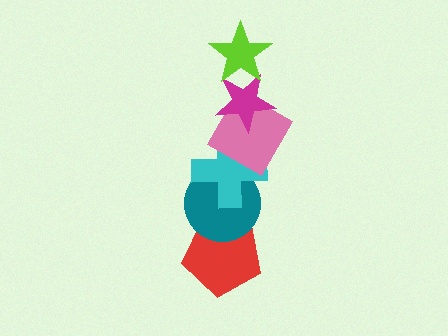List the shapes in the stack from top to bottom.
From top to bottom: the lime star, the magenta star, the pink square, the cyan cross, the teal circle, the red pentagon.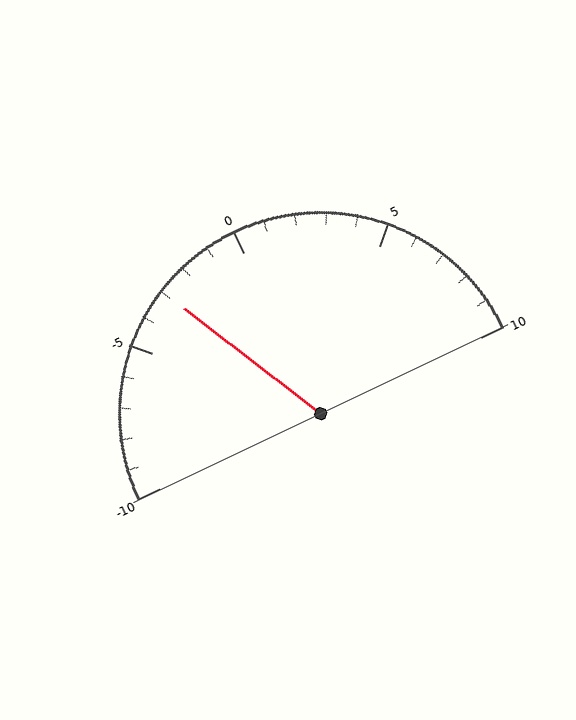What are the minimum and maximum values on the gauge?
The gauge ranges from -10 to 10.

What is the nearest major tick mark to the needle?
The nearest major tick mark is -5.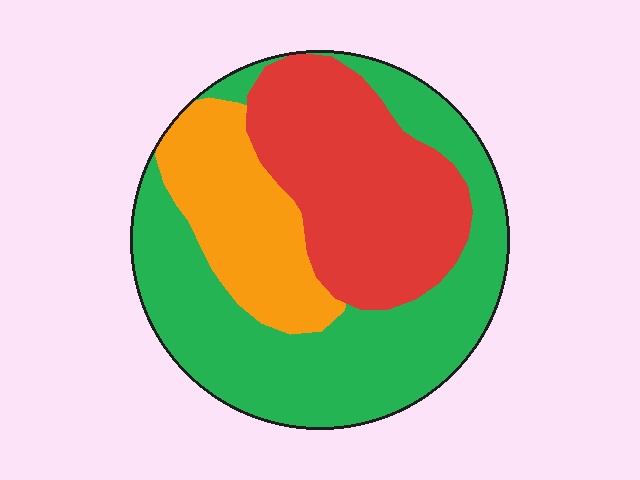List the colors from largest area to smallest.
From largest to smallest: green, red, orange.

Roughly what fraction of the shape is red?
Red covers 32% of the shape.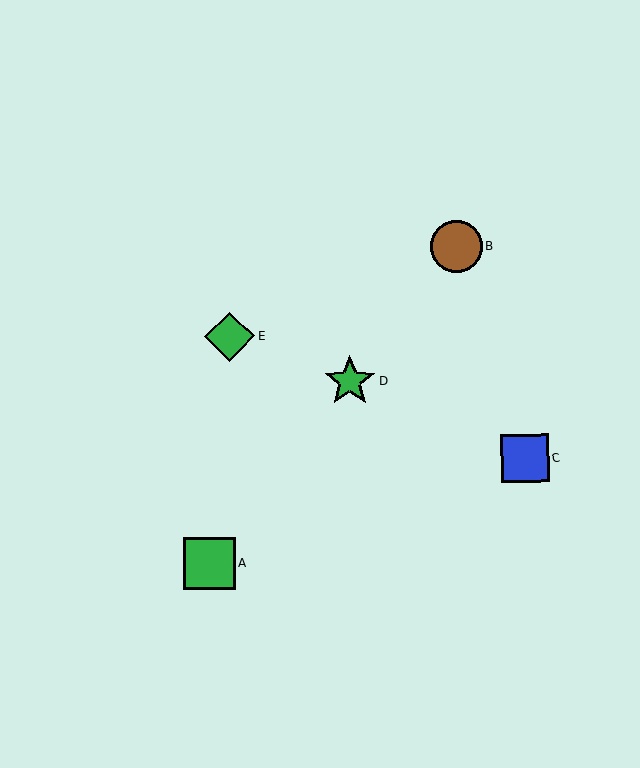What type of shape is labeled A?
Shape A is a green square.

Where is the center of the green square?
The center of the green square is at (209, 563).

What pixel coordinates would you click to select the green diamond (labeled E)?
Click at (229, 337) to select the green diamond E.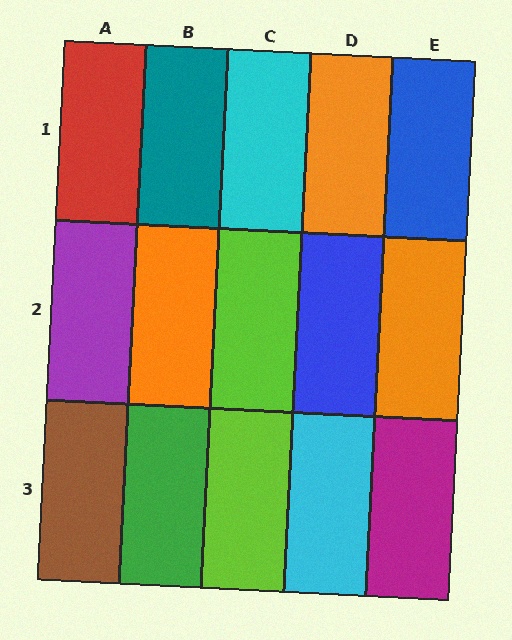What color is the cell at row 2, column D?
Blue.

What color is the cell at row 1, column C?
Cyan.